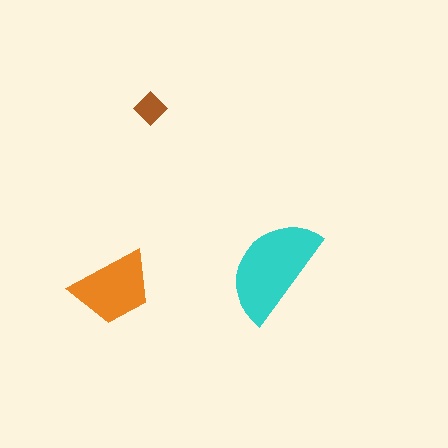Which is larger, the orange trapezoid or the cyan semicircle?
The cyan semicircle.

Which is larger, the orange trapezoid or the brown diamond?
The orange trapezoid.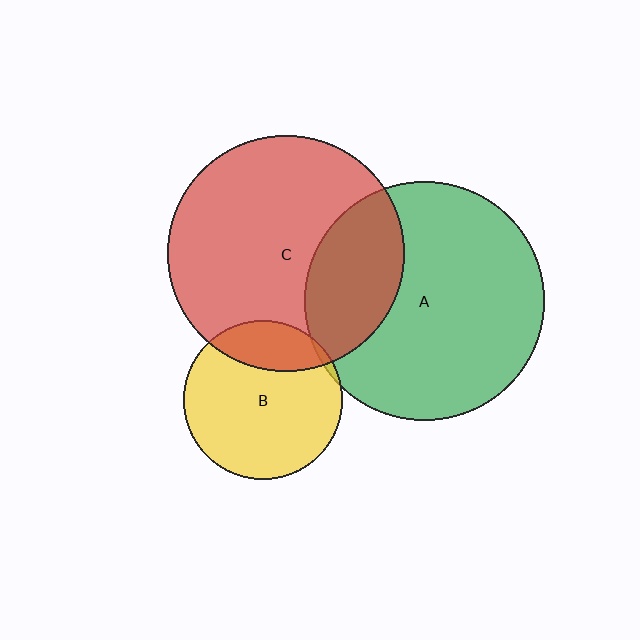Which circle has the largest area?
Circle A (green).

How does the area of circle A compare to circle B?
Approximately 2.3 times.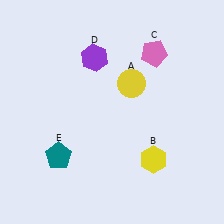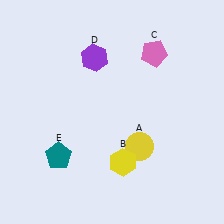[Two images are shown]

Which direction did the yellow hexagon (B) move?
The yellow hexagon (B) moved left.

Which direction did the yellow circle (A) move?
The yellow circle (A) moved down.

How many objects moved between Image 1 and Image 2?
2 objects moved between the two images.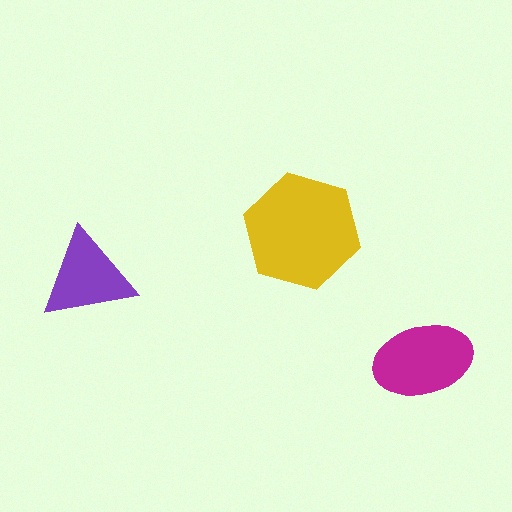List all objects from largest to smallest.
The yellow hexagon, the magenta ellipse, the purple triangle.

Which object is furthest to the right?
The magenta ellipse is rightmost.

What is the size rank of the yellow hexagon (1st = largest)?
1st.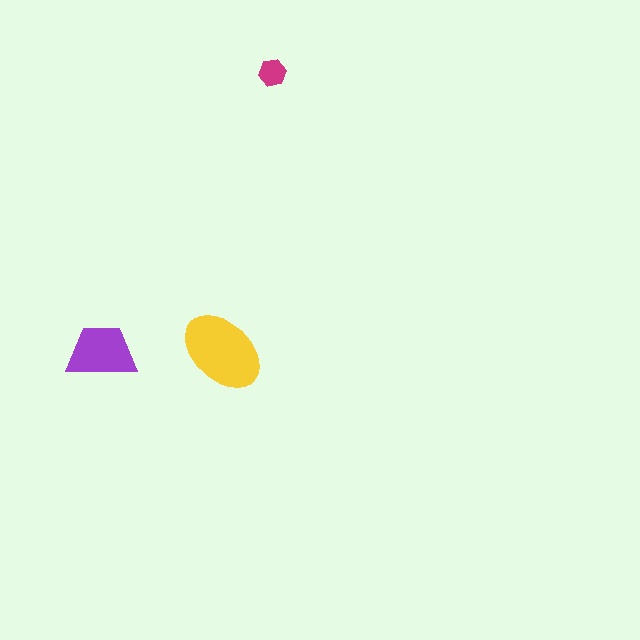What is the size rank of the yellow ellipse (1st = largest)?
1st.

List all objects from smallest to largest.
The magenta hexagon, the purple trapezoid, the yellow ellipse.